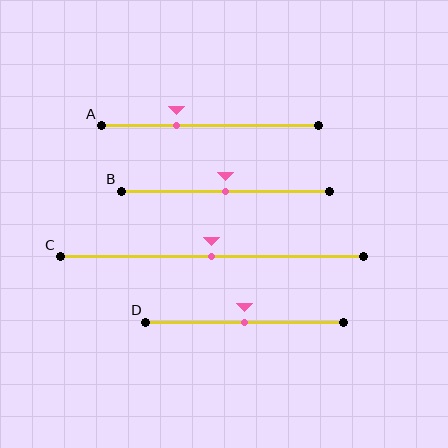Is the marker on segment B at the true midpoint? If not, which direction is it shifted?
Yes, the marker on segment B is at the true midpoint.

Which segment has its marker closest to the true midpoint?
Segment B has its marker closest to the true midpoint.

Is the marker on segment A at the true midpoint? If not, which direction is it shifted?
No, the marker on segment A is shifted to the left by about 15% of the segment length.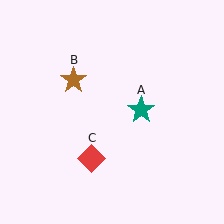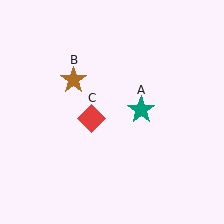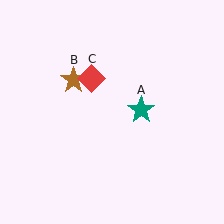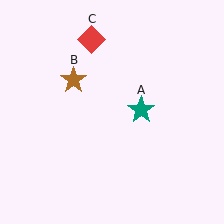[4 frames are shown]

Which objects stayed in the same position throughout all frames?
Teal star (object A) and brown star (object B) remained stationary.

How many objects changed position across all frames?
1 object changed position: red diamond (object C).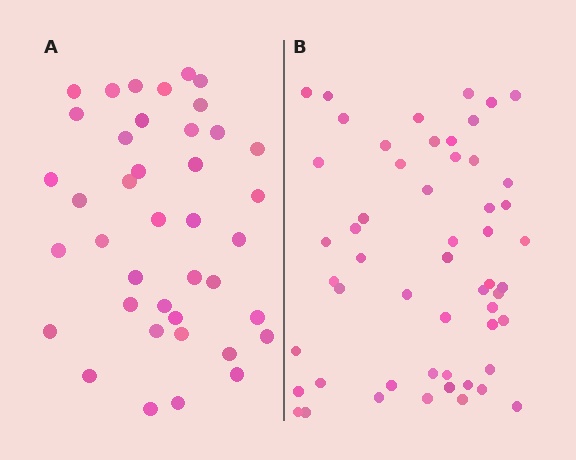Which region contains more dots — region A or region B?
Region B (the right region) has more dots.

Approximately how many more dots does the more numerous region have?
Region B has approximately 15 more dots than region A.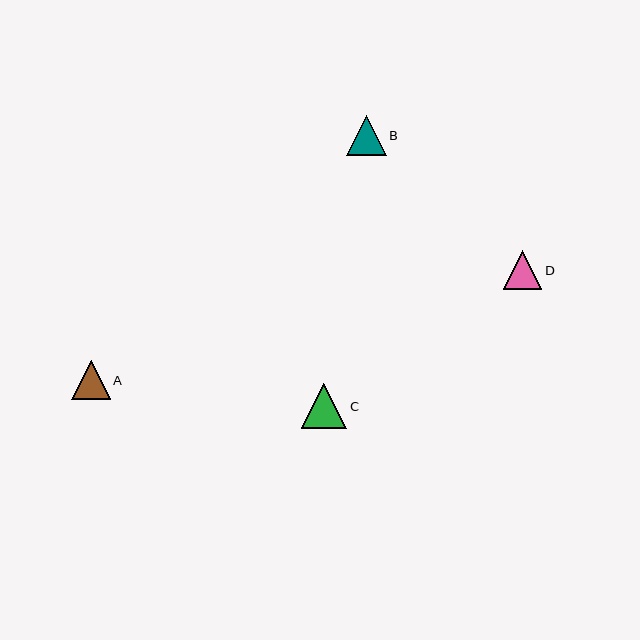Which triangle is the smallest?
Triangle D is the smallest with a size of approximately 38 pixels.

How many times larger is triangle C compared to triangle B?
Triangle C is approximately 1.1 times the size of triangle B.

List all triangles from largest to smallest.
From largest to smallest: C, B, A, D.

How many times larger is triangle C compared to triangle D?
Triangle C is approximately 1.2 times the size of triangle D.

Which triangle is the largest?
Triangle C is the largest with a size of approximately 45 pixels.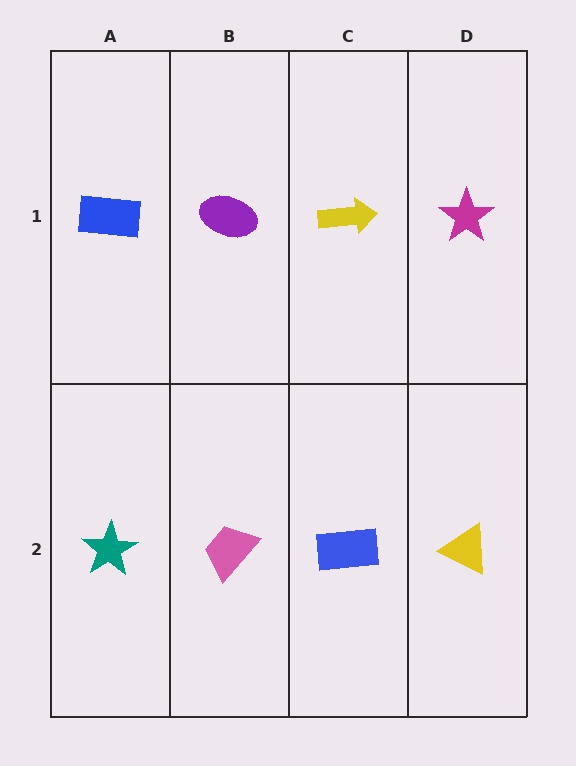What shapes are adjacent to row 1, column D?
A yellow triangle (row 2, column D), a yellow arrow (row 1, column C).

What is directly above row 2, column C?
A yellow arrow.